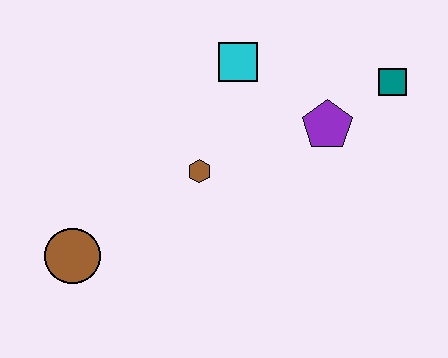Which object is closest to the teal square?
The purple pentagon is closest to the teal square.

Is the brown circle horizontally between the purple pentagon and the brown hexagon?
No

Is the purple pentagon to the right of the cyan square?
Yes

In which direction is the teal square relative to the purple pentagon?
The teal square is to the right of the purple pentagon.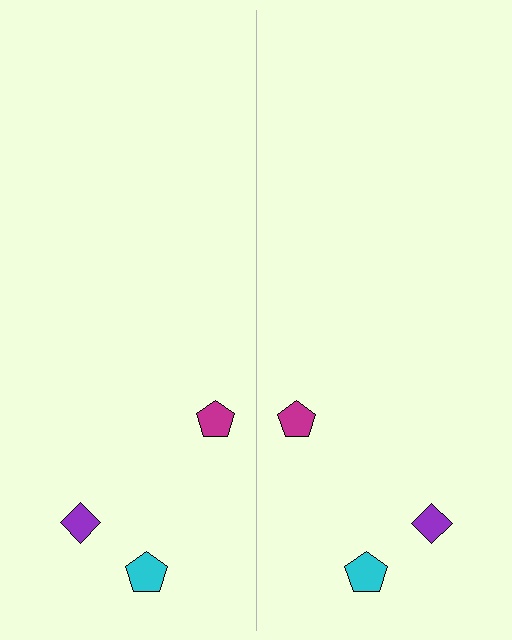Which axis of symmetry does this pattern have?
The pattern has a vertical axis of symmetry running through the center of the image.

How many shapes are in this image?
There are 6 shapes in this image.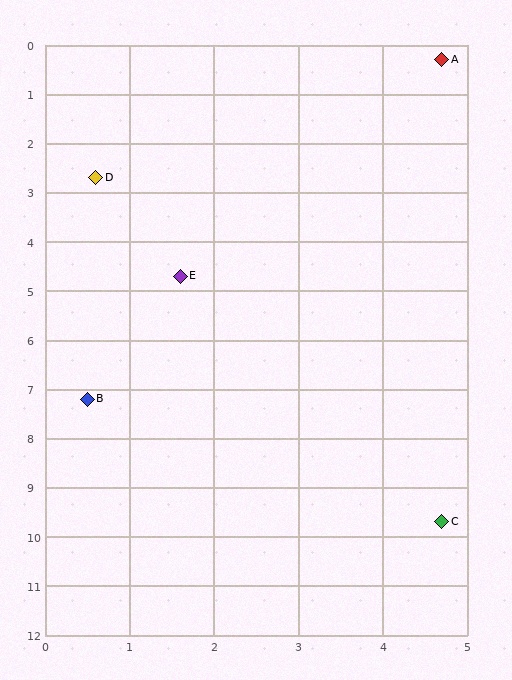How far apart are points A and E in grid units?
Points A and E are about 5.4 grid units apart.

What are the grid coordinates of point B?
Point B is at approximately (0.5, 7.2).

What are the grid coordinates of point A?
Point A is at approximately (4.7, 0.3).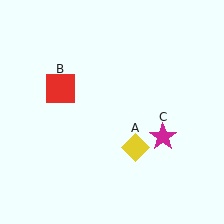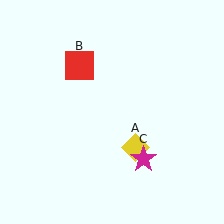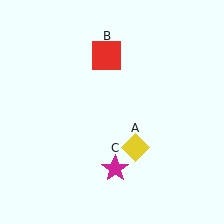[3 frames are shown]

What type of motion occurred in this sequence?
The red square (object B), magenta star (object C) rotated clockwise around the center of the scene.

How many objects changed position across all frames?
2 objects changed position: red square (object B), magenta star (object C).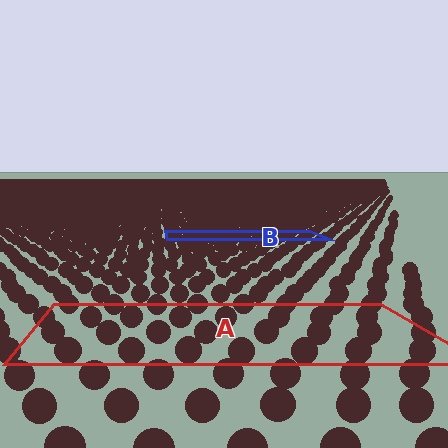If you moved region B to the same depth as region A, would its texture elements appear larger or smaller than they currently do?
They would appear larger. At a closer depth, the same texture elements are projected at a bigger on-screen size.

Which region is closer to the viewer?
Region A is closer. The texture elements there are larger and more spread out.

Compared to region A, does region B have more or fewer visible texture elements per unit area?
Region B has more texture elements per unit area — they are packed more densely because it is farther away.